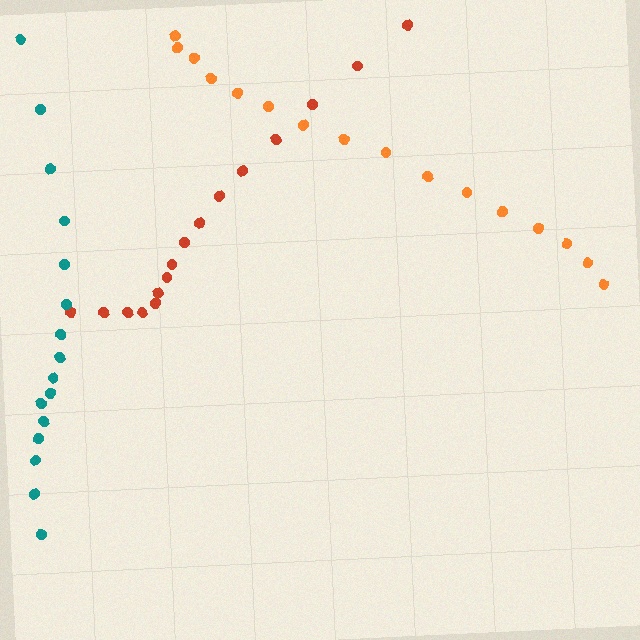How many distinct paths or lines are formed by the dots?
There are 3 distinct paths.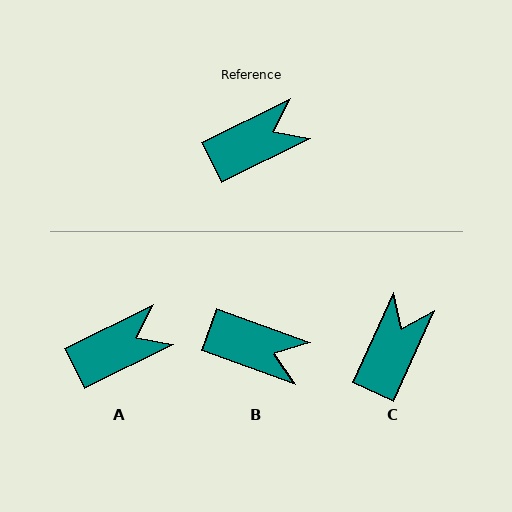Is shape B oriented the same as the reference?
No, it is off by about 46 degrees.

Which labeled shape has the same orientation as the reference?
A.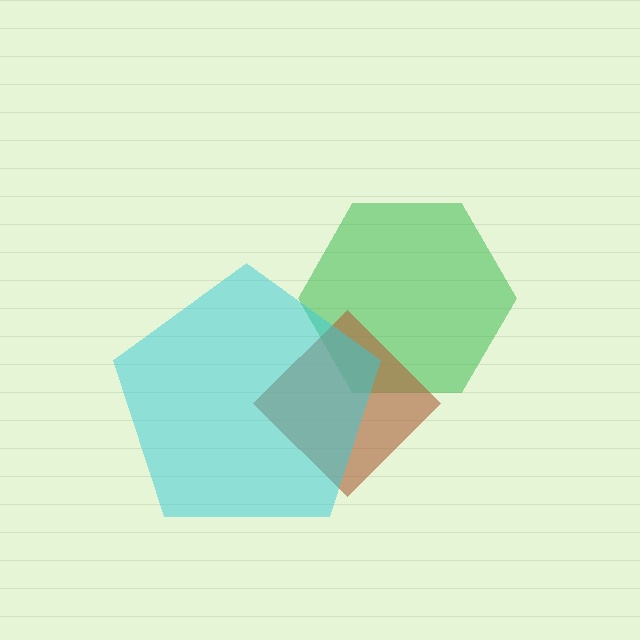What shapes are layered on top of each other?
The layered shapes are: a green hexagon, a brown diamond, a cyan pentagon.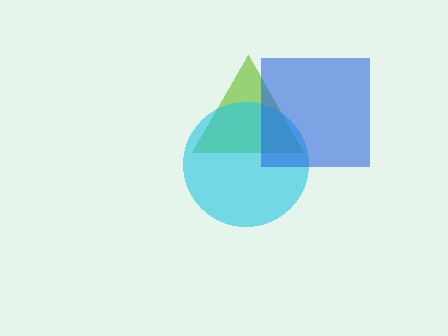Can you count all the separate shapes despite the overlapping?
Yes, there are 3 separate shapes.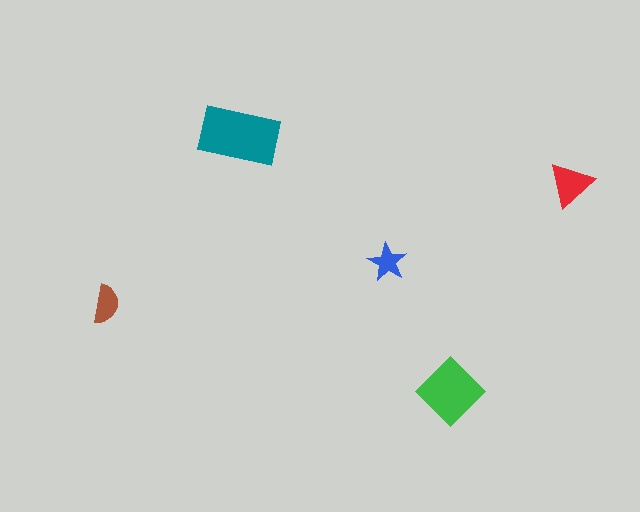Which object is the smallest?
The blue star.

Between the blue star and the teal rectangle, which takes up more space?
The teal rectangle.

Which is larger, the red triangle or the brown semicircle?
The red triangle.